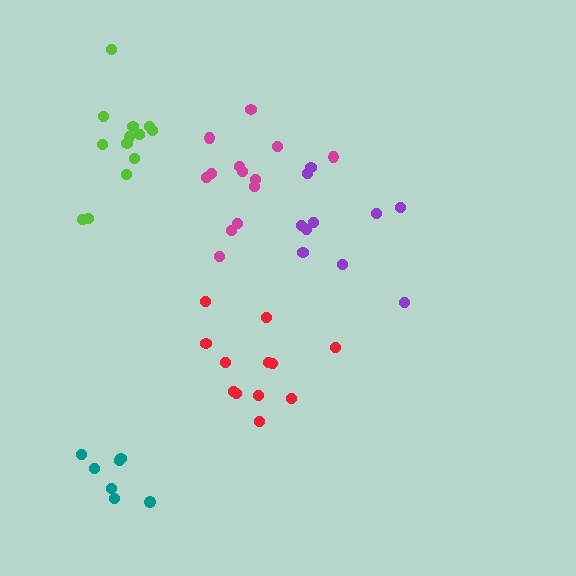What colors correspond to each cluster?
The clusters are colored: purple, lime, red, teal, magenta.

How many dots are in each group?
Group 1: 10 dots, Group 2: 13 dots, Group 3: 12 dots, Group 4: 7 dots, Group 5: 13 dots (55 total).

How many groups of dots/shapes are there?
There are 5 groups.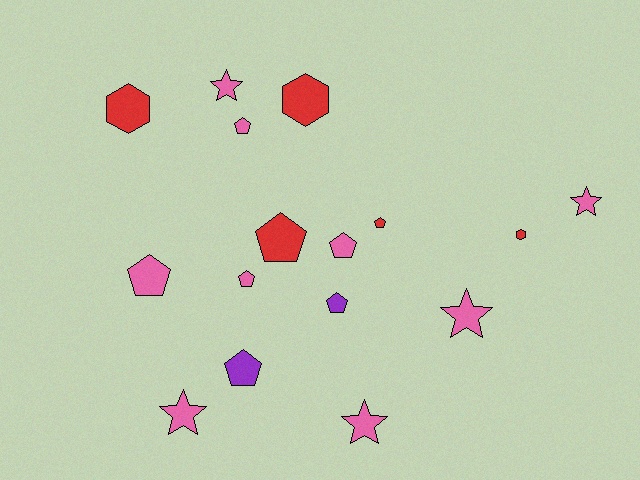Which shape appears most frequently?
Pentagon, with 8 objects.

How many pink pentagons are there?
There are 4 pink pentagons.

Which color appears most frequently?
Pink, with 9 objects.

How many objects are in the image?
There are 16 objects.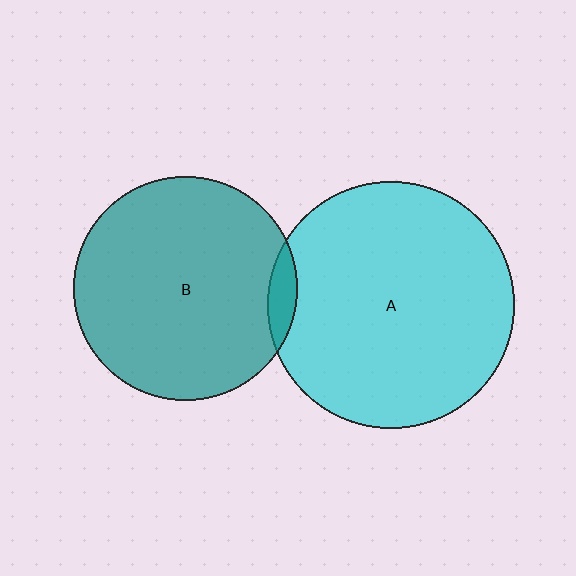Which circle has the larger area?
Circle A (cyan).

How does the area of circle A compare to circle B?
Approximately 1.2 times.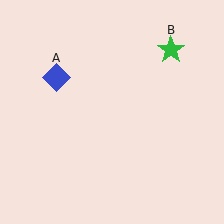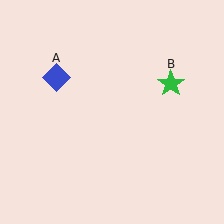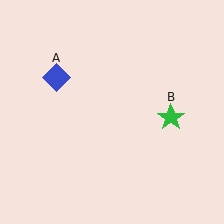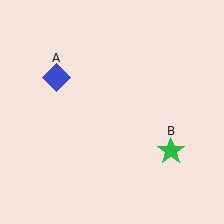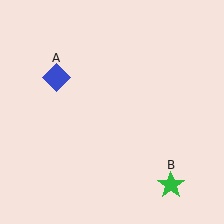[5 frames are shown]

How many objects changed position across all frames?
1 object changed position: green star (object B).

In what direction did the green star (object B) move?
The green star (object B) moved down.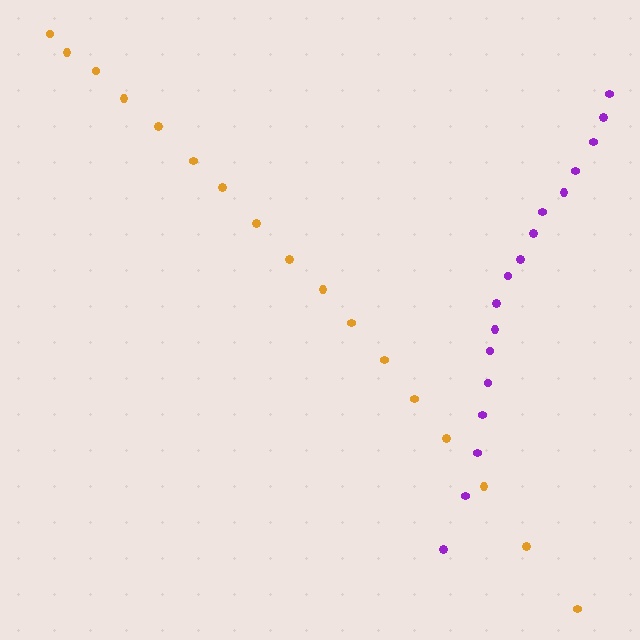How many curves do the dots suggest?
There are 2 distinct paths.